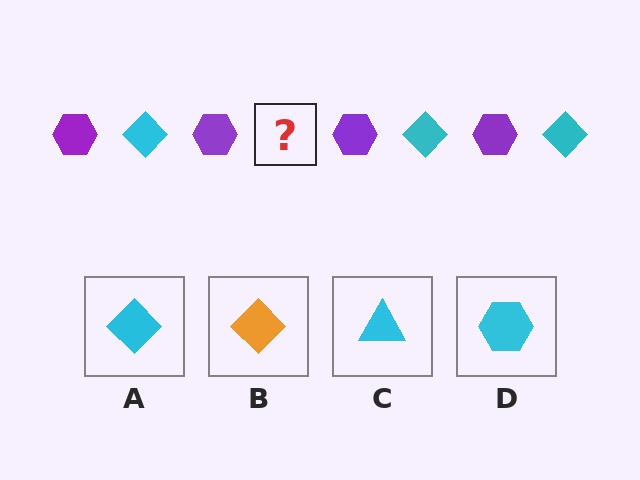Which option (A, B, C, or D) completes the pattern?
A.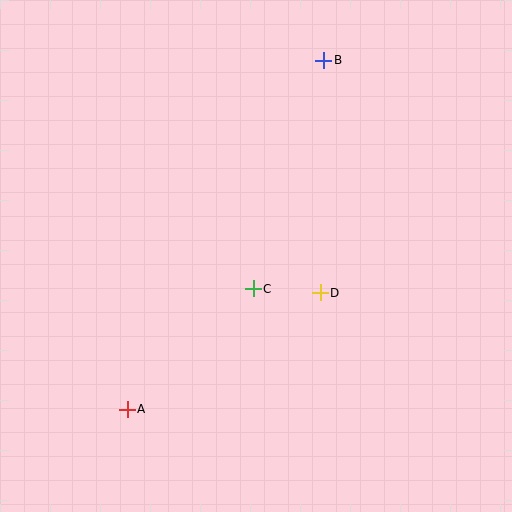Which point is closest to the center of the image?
Point C at (253, 289) is closest to the center.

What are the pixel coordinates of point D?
Point D is at (320, 293).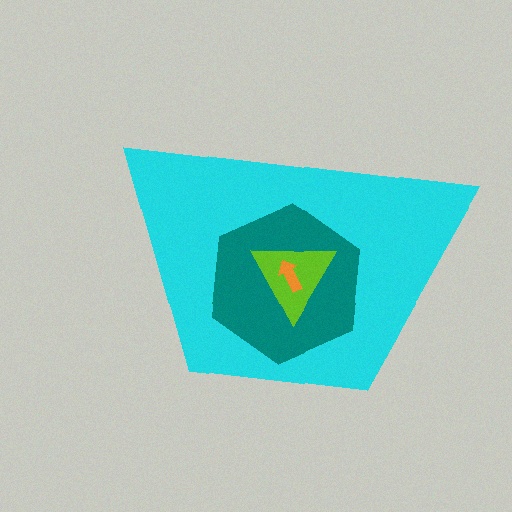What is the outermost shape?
The cyan trapezoid.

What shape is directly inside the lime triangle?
The orange arrow.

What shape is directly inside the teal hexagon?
The lime triangle.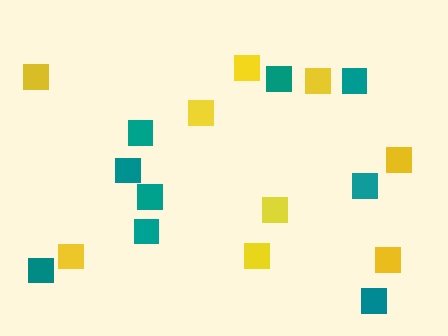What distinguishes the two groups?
There are 2 groups: one group of yellow squares (9) and one group of teal squares (9).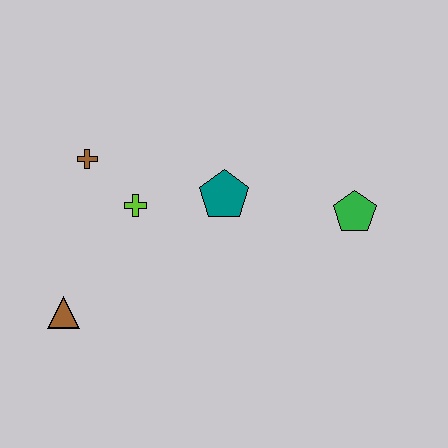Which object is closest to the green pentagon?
The teal pentagon is closest to the green pentagon.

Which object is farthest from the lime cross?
The green pentagon is farthest from the lime cross.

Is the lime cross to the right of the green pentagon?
No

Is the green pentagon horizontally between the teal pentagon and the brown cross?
No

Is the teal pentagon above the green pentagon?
Yes